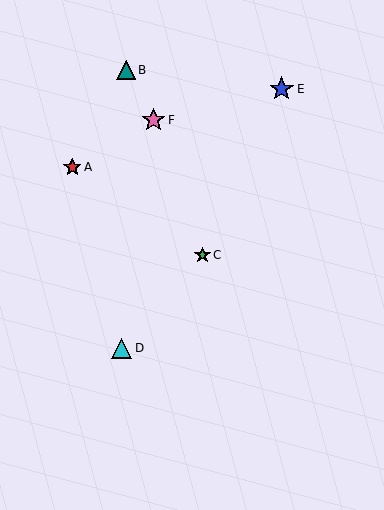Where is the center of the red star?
The center of the red star is at (72, 167).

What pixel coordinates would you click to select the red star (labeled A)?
Click at (72, 167) to select the red star A.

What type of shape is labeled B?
Shape B is a teal triangle.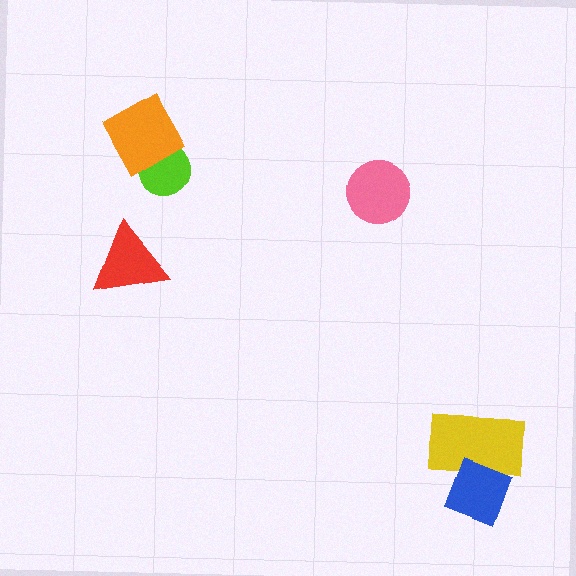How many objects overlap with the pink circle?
0 objects overlap with the pink circle.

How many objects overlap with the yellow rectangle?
1 object overlaps with the yellow rectangle.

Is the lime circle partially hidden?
Yes, it is partially covered by another shape.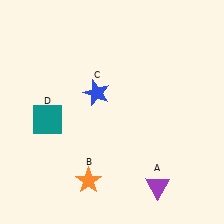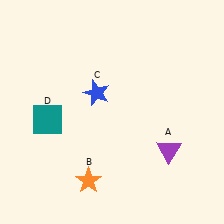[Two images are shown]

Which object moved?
The purple triangle (A) moved up.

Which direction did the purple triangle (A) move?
The purple triangle (A) moved up.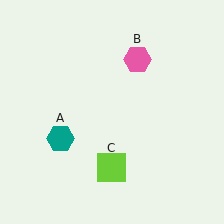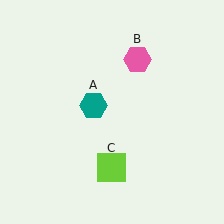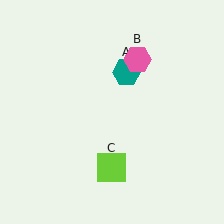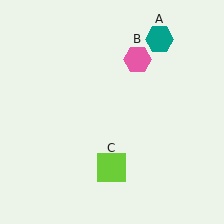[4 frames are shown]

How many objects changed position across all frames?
1 object changed position: teal hexagon (object A).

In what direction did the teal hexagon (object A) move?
The teal hexagon (object A) moved up and to the right.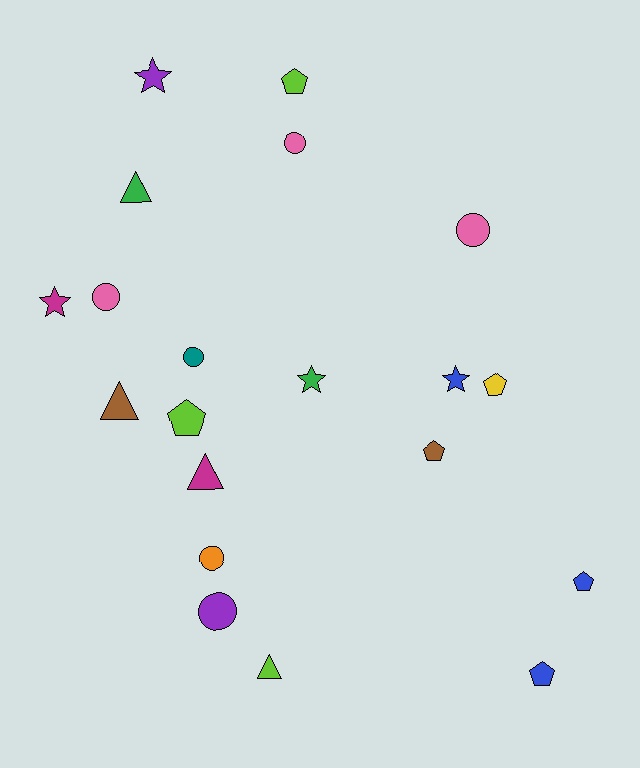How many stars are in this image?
There are 4 stars.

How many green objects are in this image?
There are 2 green objects.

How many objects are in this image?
There are 20 objects.